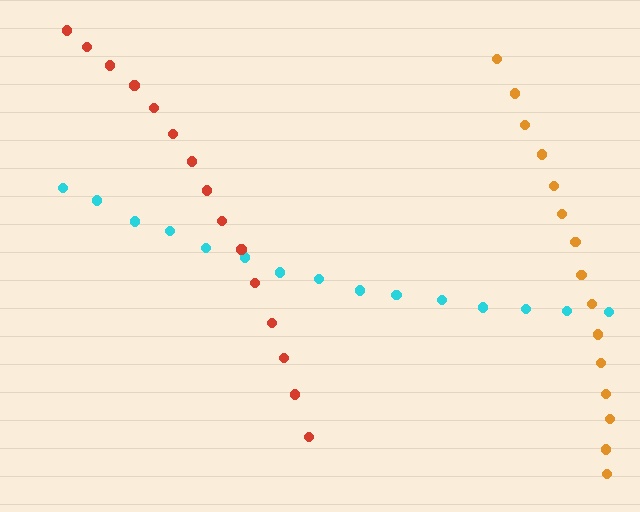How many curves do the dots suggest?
There are 3 distinct paths.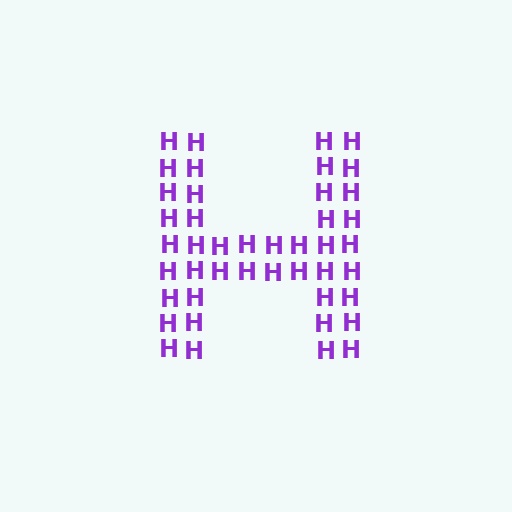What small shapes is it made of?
It is made of small letter H's.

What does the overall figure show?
The overall figure shows the letter H.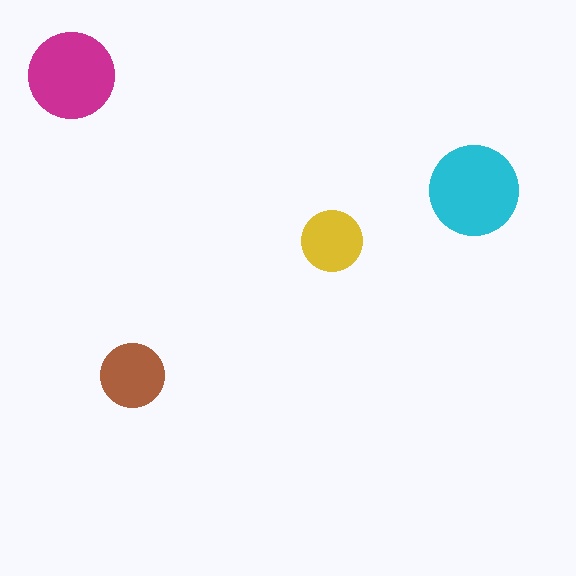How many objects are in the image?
There are 4 objects in the image.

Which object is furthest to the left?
The magenta circle is leftmost.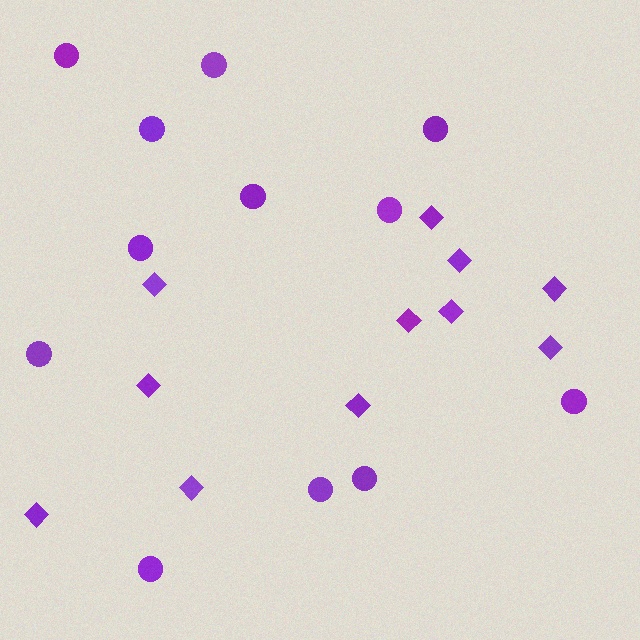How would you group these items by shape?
There are 2 groups: one group of circles (12) and one group of diamonds (11).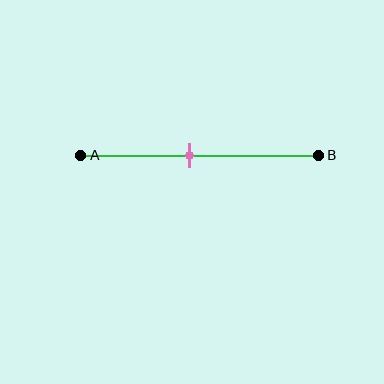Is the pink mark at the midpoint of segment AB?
No, the mark is at about 45% from A, not at the 50% midpoint.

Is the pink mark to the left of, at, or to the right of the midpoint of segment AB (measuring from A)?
The pink mark is to the left of the midpoint of segment AB.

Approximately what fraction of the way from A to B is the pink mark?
The pink mark is approximately 45% of the way from A to B.